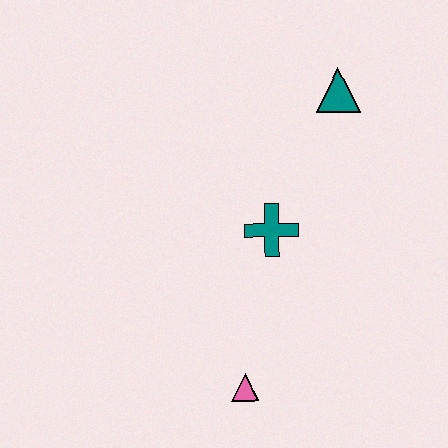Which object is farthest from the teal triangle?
The pink triangle is farthest from the teal triangle.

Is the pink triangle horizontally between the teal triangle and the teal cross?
No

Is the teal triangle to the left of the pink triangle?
No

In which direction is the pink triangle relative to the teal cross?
The pink triangle is below the teal cross.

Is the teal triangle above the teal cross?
Yes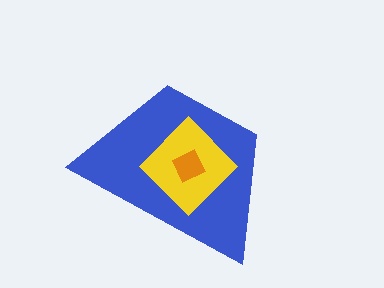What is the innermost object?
The orange square.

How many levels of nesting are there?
3.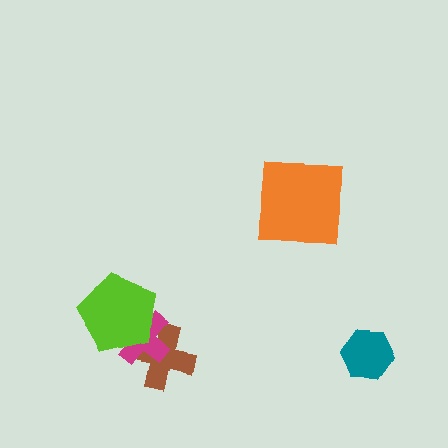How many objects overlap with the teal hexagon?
0 objects overlap with the teal hexagon.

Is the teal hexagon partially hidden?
No, no other shape covers it.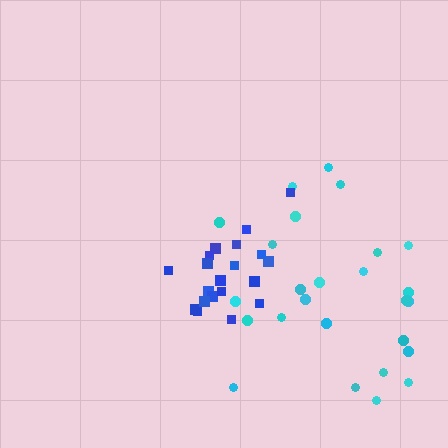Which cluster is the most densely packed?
Blue.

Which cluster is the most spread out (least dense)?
Cyan.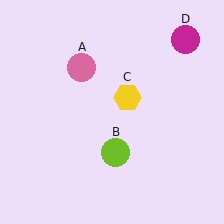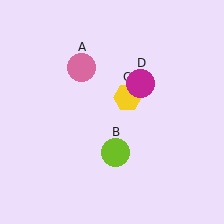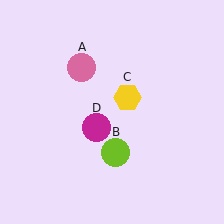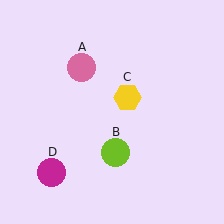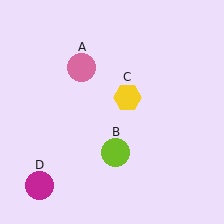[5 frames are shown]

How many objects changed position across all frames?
1 object changed position: magenta circle (object D).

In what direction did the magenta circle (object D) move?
The magenta circle (object D) moved down and to the left.